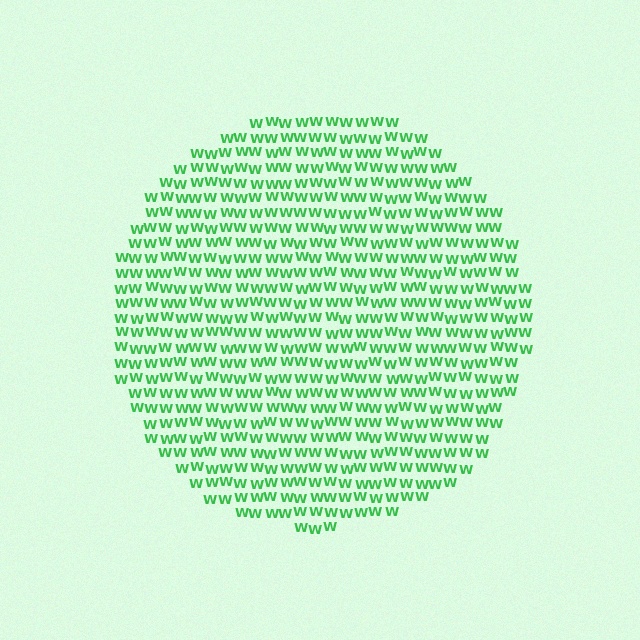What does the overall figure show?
The overall figure shows a circle.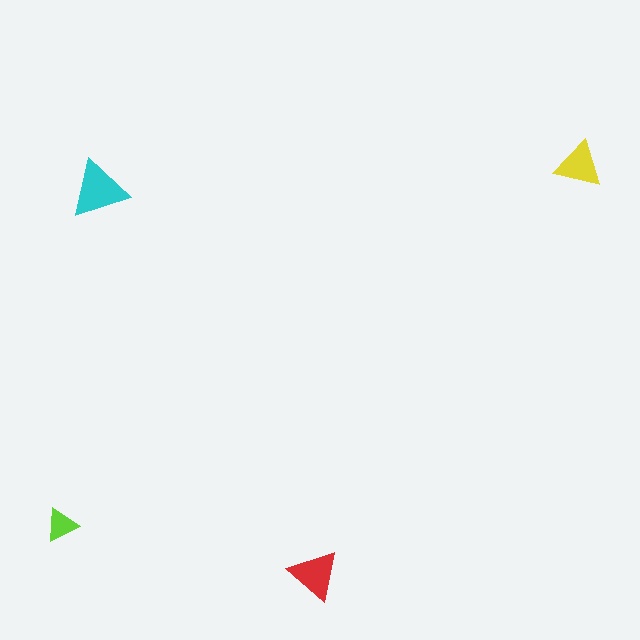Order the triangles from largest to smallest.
the cyan one, the red one, the yellow one, the lime one.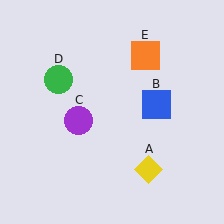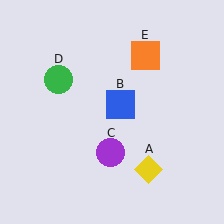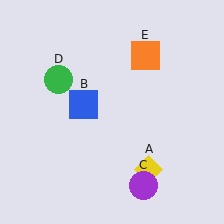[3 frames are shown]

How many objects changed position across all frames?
2 objects changed position: blue square (object B), purple circle (object C).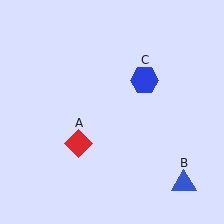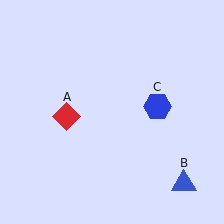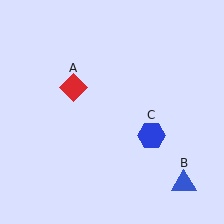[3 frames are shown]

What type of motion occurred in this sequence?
The red diamond (object A), blue hexagon (object C) rotated clockwise around the center of the scene.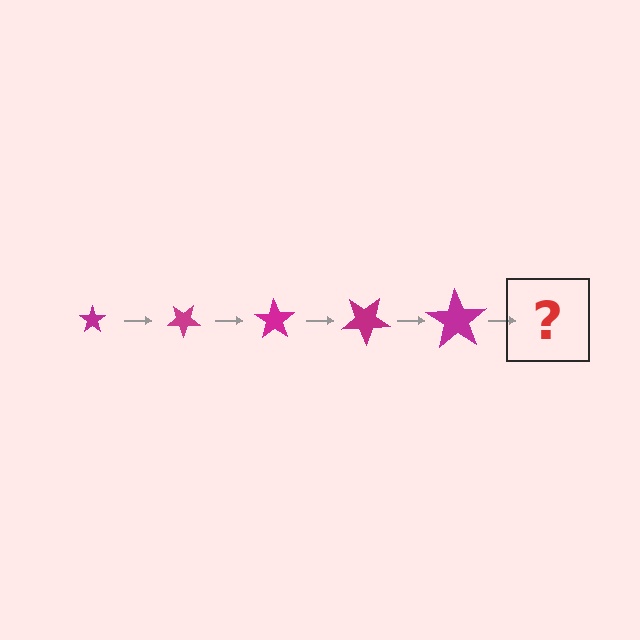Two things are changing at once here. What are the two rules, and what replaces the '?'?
The two rules are that the star grows larger each step and it rotates 35 degrees each step. The '?' should be a star, larger than the previous one and rotated 175 degrees from the start.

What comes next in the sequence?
The next element should be a star, larger than the previous one and rotated 175 degrees from the start.